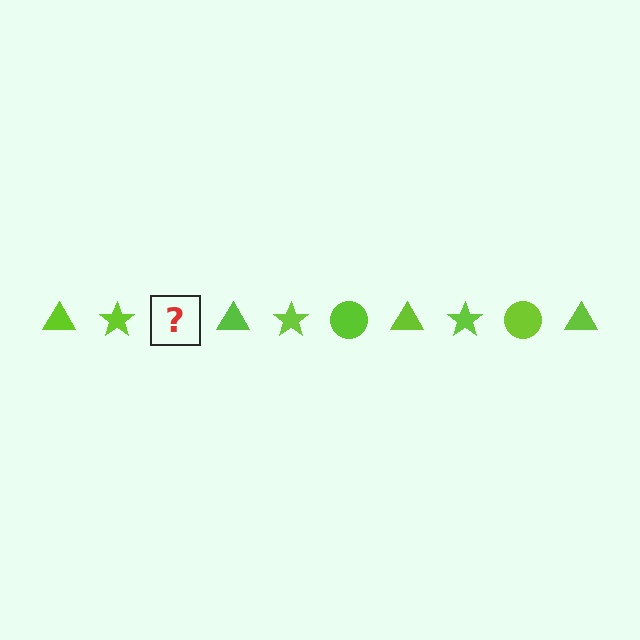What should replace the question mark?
The question mark should be replaced with a lime circle.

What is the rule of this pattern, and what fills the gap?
The rule is that the pattern cycles through triangle, star, circle shapes in lime. The gap should be filled with a lime circle.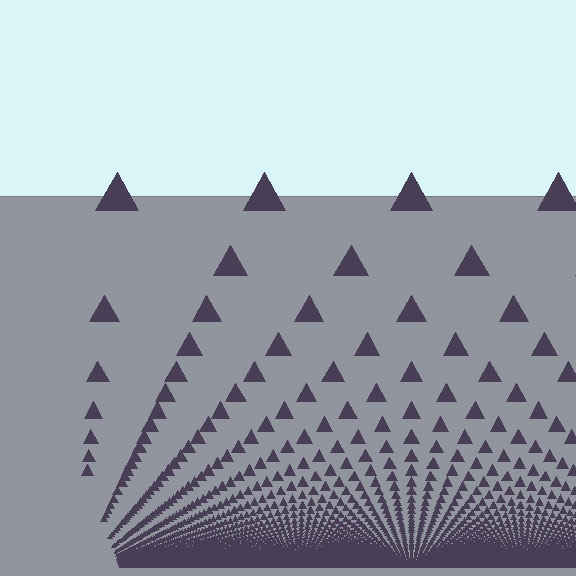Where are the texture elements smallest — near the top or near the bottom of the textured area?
Near the bottom.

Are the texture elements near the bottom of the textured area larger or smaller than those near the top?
Smaller. The gradient is inverted — elements near the bottom are smaller and denser.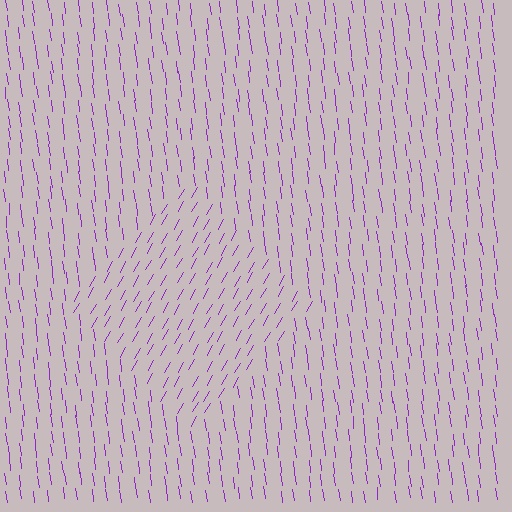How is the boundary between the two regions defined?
The boundary is defined purely by a change in line orientation (approximately 37 degrees difference). All lines are the same color and thickness.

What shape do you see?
I see a diamond.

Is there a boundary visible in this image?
Yes, there is a texture boundary formed by a change in line orientation.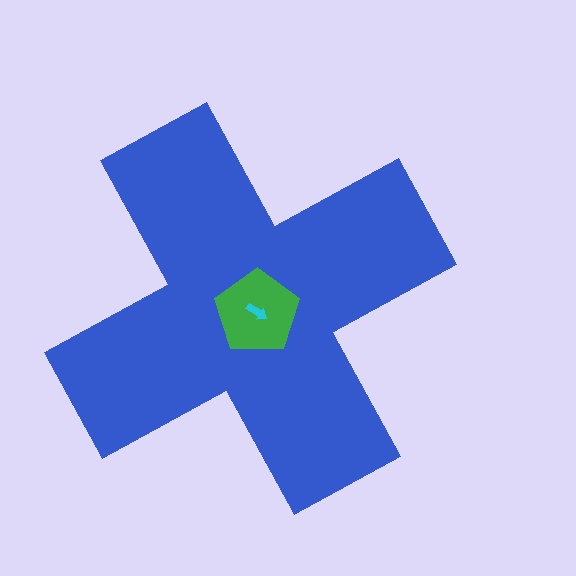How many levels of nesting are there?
3.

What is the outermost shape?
The blue cross.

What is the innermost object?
The cyan arrow.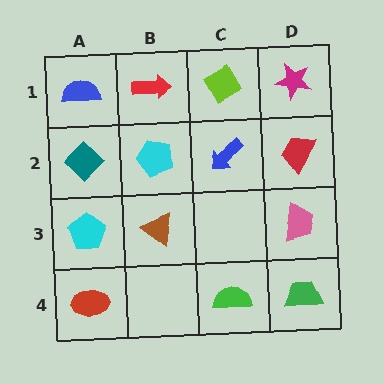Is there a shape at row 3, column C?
No, that cell is empty.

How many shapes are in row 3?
3 shapes.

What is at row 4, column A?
A red ellipse.